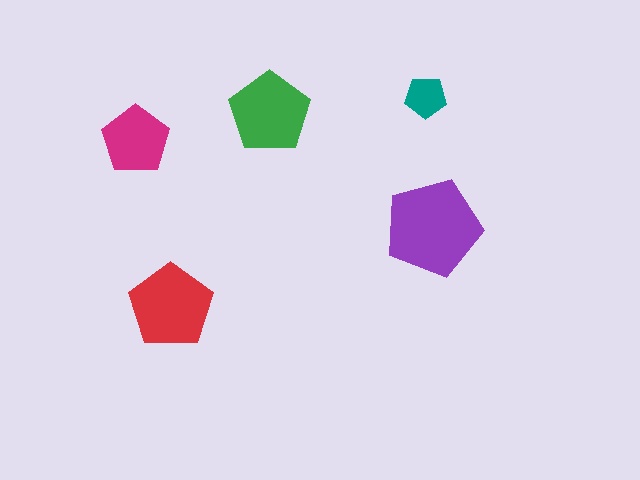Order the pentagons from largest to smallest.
the purple one, the red one, the green one, the magenta one, the teal one.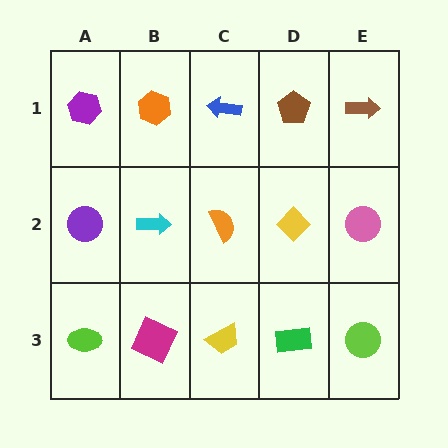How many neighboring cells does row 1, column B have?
3.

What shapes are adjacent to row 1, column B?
A cyan arrow (row 2, column B), a purple hexagon (row 1, column A), a blue arrow (row 1, column C).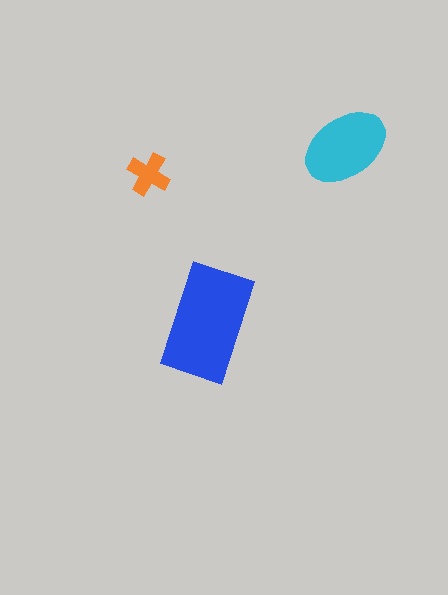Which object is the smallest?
The orange cross.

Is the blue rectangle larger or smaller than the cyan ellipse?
Larger.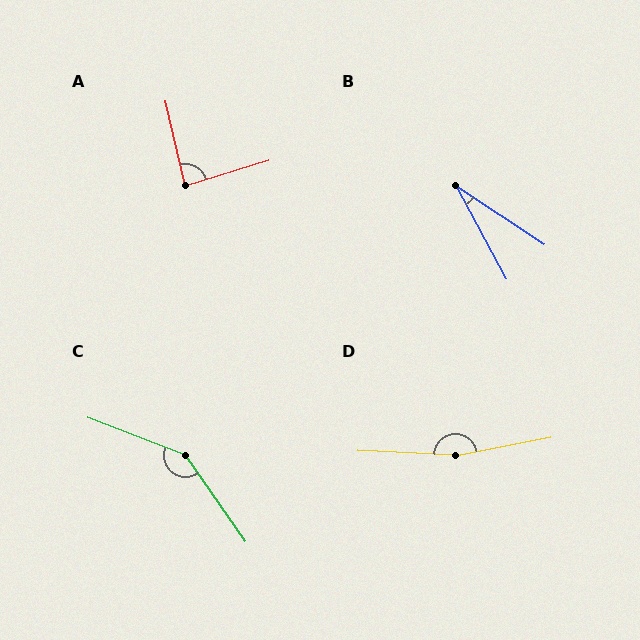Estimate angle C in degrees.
Approximately 146 degrees.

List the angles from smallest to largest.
B (28°), A (86°), C (146°), D (167°).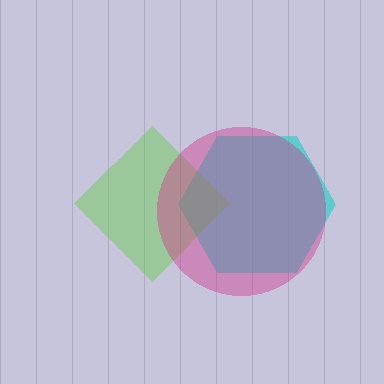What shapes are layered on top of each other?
The layered shapes are: a cyan hexagon, a lime diamond, a magenta circle.